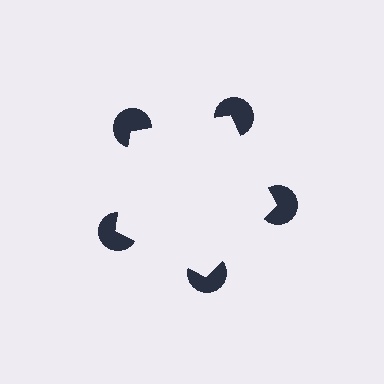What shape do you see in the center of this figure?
An illusory pentagon — its edges are inferred from the aligned wedge cuts in the pac-man discs, not physically drawn.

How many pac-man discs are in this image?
There are 5 — one at each vertex of the illusory pentagon.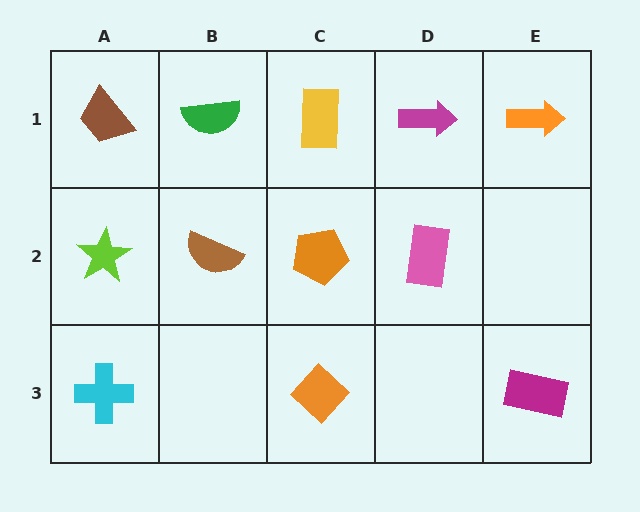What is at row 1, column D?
A magenta arrow.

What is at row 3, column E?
A magenta rectangle.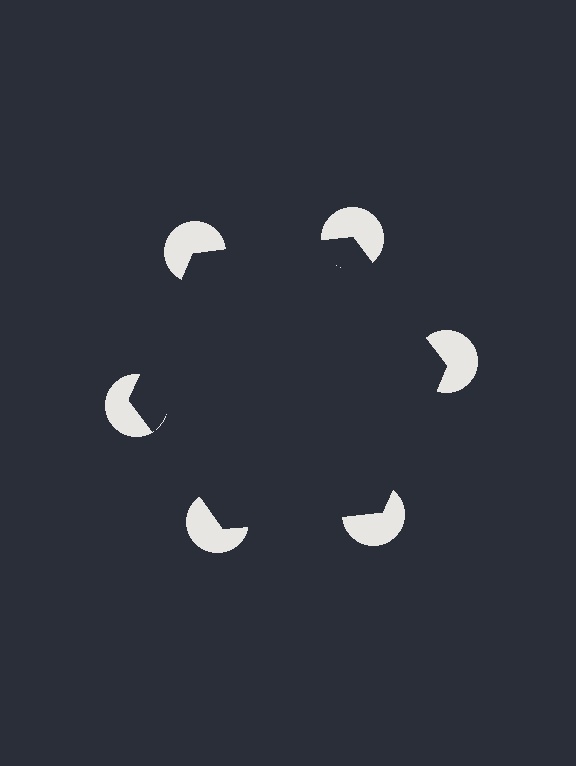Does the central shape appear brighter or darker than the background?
It typically appears slightly darker than the background, even though no actual brightness change is drawn.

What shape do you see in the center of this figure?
An illusory hexagon — its edges are inferred from the aligned wedge cuts in the pac-man discs, not physically drawn.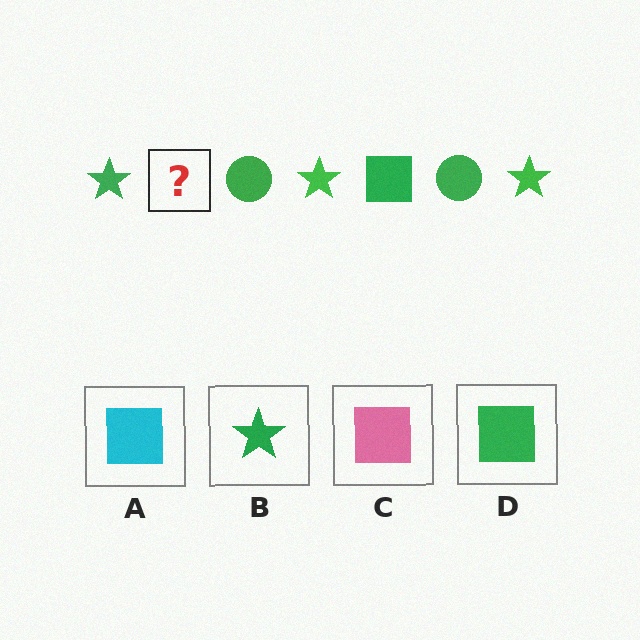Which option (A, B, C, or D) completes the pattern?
D.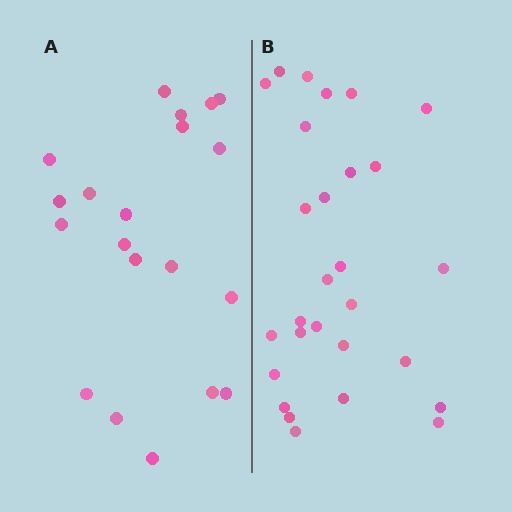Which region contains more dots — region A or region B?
Region B (the right region) has more dots.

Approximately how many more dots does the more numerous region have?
Region B has roughly 8 or so more dots than region A.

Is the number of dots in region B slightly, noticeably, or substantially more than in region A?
Region B has noticeably more, but not dramatically so. The ratio is roughly 1.4 to 1.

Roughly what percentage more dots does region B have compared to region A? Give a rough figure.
About 40% more.